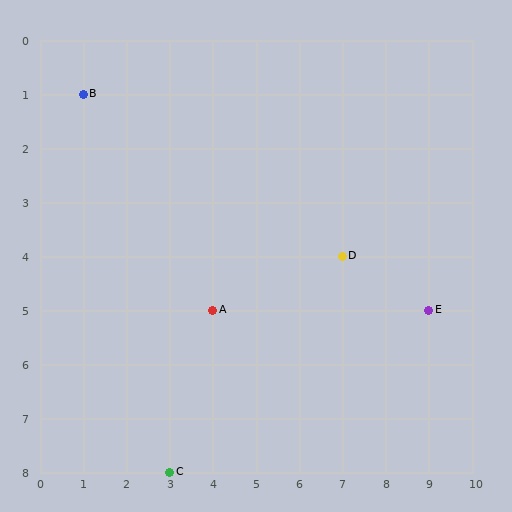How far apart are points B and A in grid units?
Points B and A are 3 columns and 4 rows apart (about 5.0 grid units diagonally).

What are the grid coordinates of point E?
Point E is at grid coordinates (9, 5).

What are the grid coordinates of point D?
Point D is at grid coordinates (7, 4).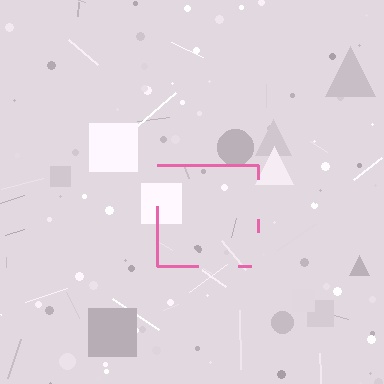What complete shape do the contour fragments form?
The contour fragments form a square.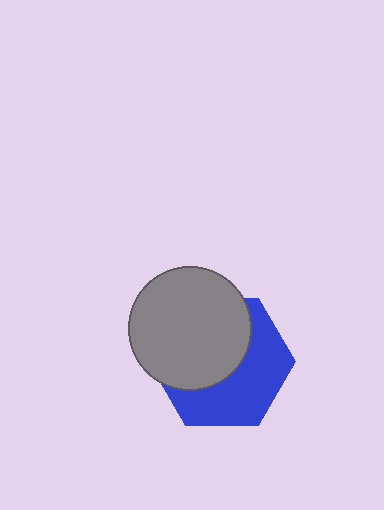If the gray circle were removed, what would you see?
You would see the complete blue hexagon.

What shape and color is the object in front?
The object in front is a gray circle.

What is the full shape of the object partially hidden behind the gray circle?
The partially hidden object is a blue hexagon.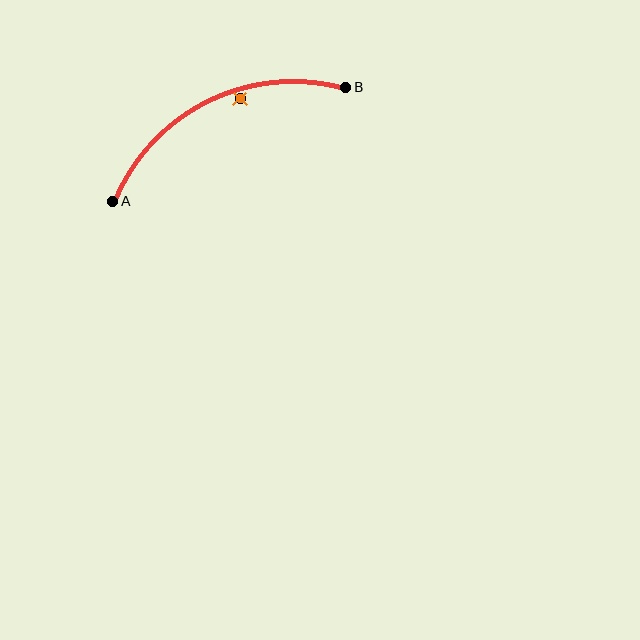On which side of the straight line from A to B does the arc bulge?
The arc bulges above the straight line connecting A and B.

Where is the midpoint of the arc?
The arc midpoint is the point on the curve farthest from the straight line joining A and B. It sits above that line.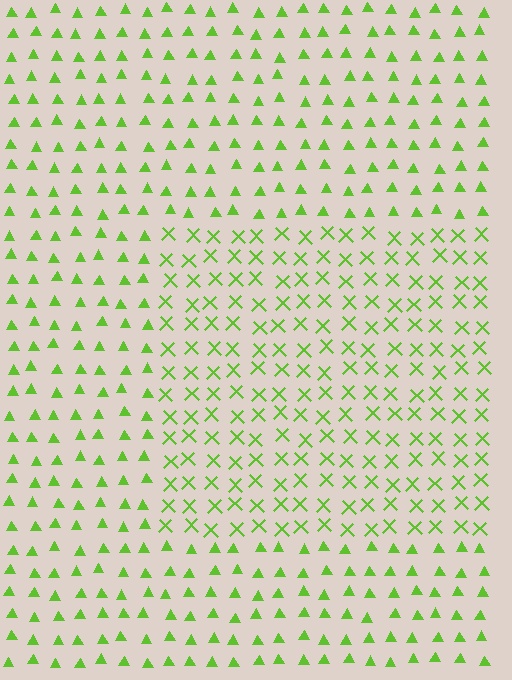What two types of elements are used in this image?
The image uses X marks inside the rectangle region and triangles outside it.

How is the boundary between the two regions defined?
The boundary is defined by a change in element shape: X marks inside vs. triangles outside. All elements share the same color and spacing.